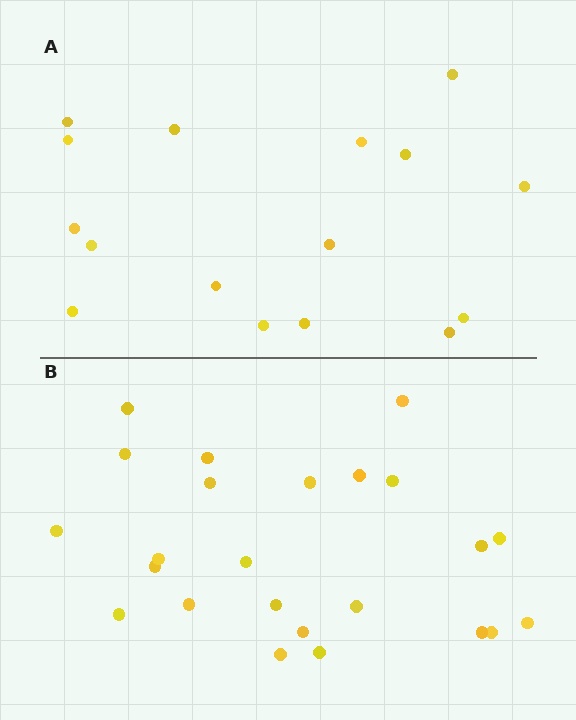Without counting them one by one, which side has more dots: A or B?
Region B (the bottom region) has more dots.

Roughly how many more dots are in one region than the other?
Region B has roughly 8 or so more dots than region A.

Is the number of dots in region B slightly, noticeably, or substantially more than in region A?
Region B has substantially more. The ratio is roughly 1.5 to 1.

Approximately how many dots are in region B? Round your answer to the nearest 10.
About 20 dots. (The exact count is 24, which rounds to 20.)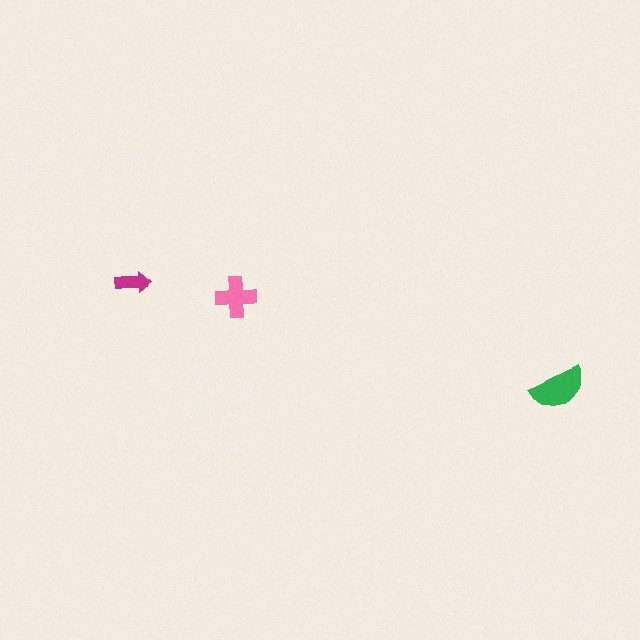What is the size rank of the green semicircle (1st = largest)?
1st.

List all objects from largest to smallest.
The green semicircle, the pink cross, the magenta arrow.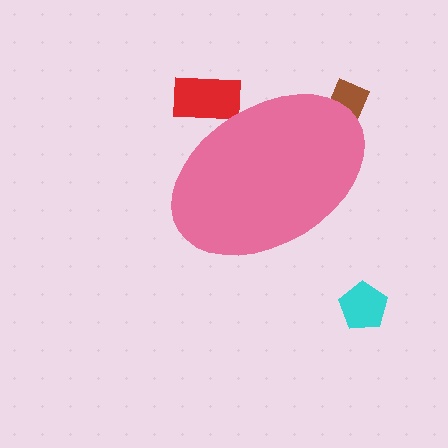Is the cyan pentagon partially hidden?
No, the cyan pentagon is fully visible.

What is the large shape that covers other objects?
A pink ellipse.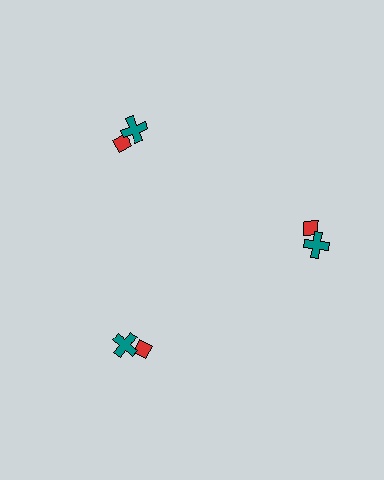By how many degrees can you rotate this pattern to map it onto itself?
The pattern maps onto itself every 120 degrees of rotation.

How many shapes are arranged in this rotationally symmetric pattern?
There are 6 shapes, arranged in 3 groups of 2.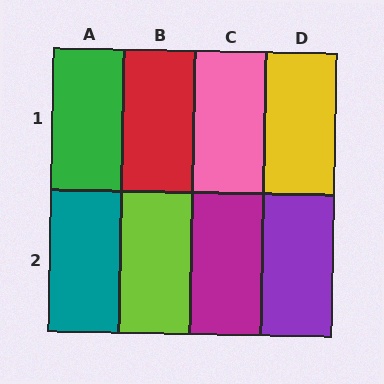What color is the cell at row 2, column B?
Lime.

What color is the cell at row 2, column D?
Purple.